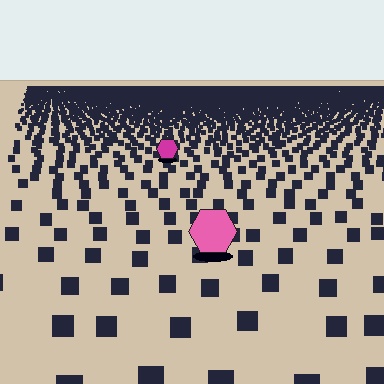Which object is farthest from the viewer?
The magenta hexagon is farthest from the viewer. It appears smaller and the ground texture around it is denser.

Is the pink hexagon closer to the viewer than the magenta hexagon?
Yes. The pink hexagon is closer — you can tell from the texture gradient: the ground texture is coarser near it.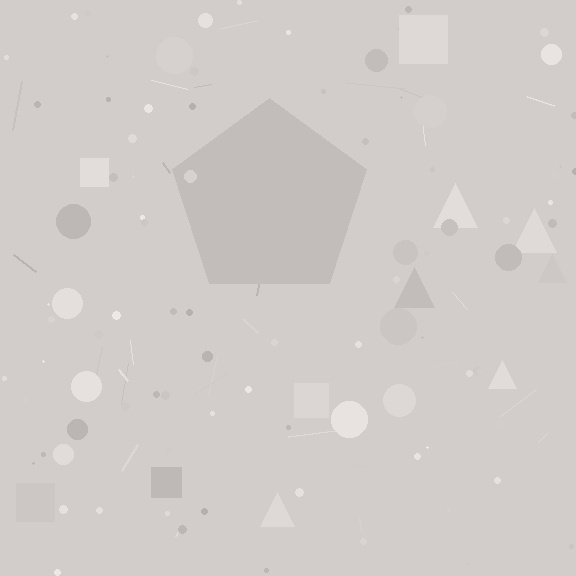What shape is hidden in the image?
A pentagon is hidden in the image.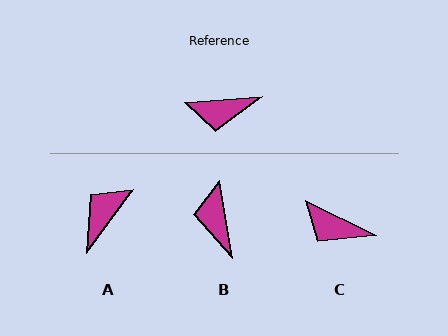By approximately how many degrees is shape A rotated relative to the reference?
Approximately 130 degrees clockwise.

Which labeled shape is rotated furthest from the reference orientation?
A, about 130 degrees away.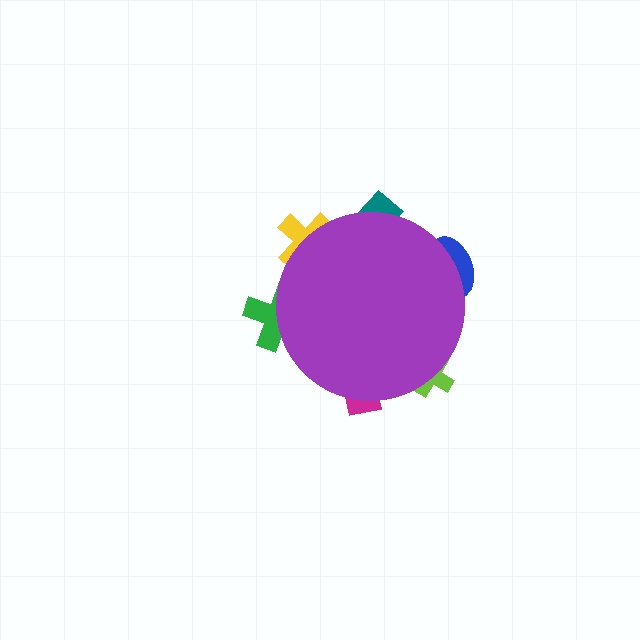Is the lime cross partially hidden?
Yes, the lime cross is partially hidden behind the purple circle.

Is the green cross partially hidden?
Yes, the green cross is partially hidden behind the purple circle.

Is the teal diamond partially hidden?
Yes, the teal diamond is partially hidden behind the purple circle.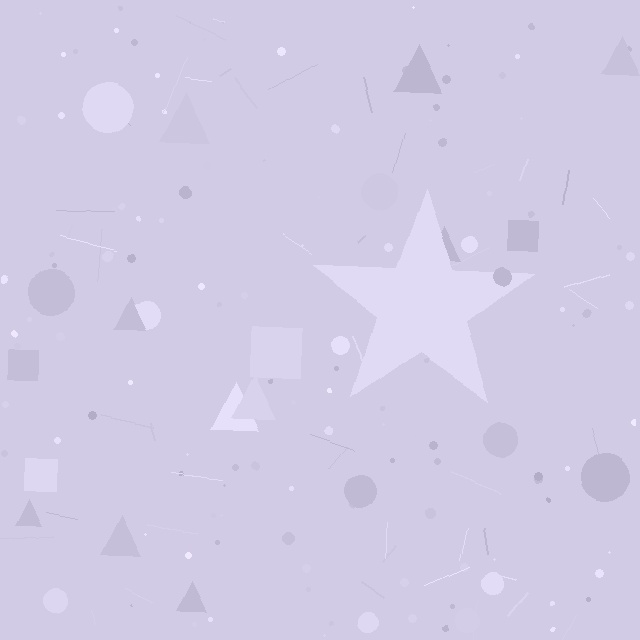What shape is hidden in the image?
A star is hidden in the image.